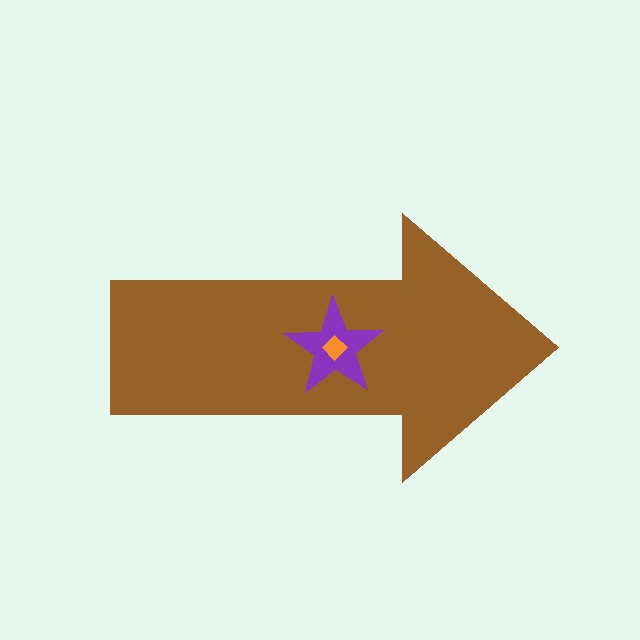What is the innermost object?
The orange diamond.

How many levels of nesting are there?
3.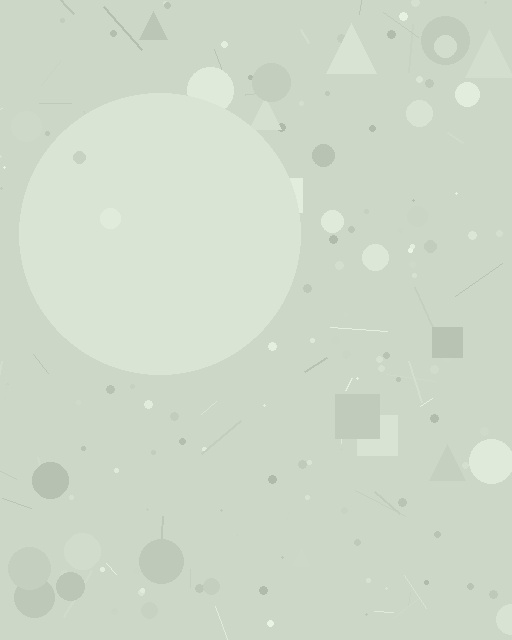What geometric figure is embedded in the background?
A circle is embedded in the background.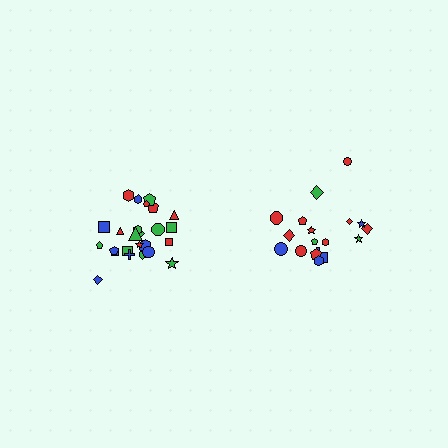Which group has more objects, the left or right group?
The left group.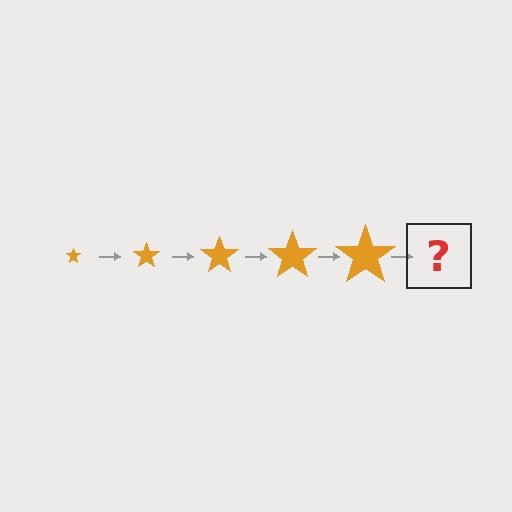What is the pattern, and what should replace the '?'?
The pattern is that the star gets progressively larger each step. The '?' should be an orange star, larger than the previous one.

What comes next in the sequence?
The next element should be an orange star, larger than the previous one.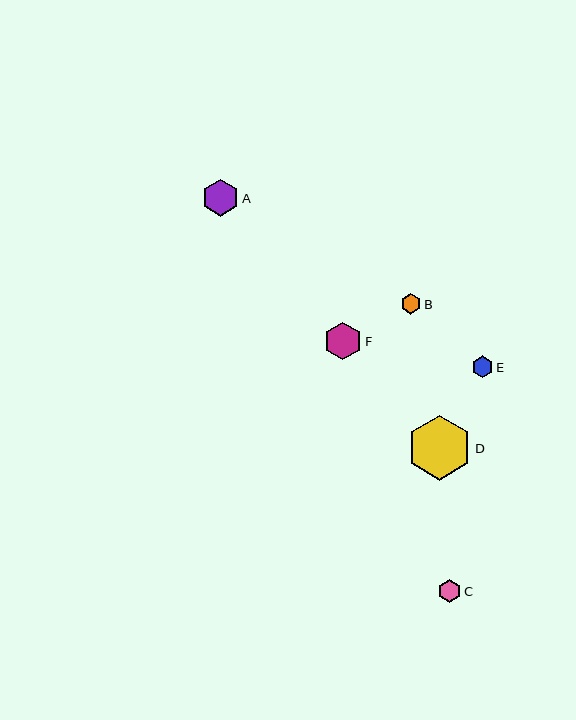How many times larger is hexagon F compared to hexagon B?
Hexagon F is approximately 1.8 times the size of hexagon B.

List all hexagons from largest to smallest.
From largest to smallest: D, F, A, C, E, B.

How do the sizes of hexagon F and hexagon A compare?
Hexagon F and hexagon A are approximately the same size.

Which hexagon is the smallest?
Hexagon B is the smallest with a size of approximately 21 pixels.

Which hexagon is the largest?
Hexagon D is the largest with a size of approximately 65 pixels.